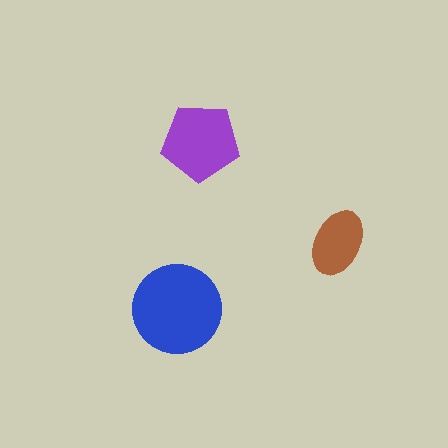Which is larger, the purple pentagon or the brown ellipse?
The purple pentagon.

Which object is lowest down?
The blue circle is bottommost.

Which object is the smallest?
The brown ellipse.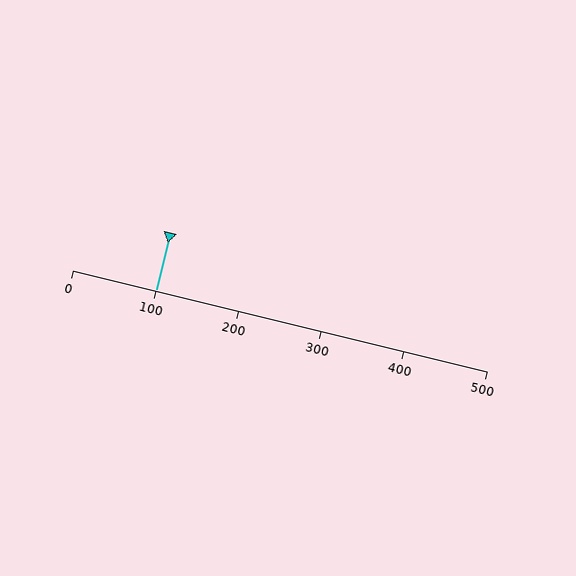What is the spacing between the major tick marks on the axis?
The major ticks are spaced 100 apart.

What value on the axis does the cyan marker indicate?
The marker indicates approximately 100.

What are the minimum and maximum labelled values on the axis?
The axis runs from 0 to 500.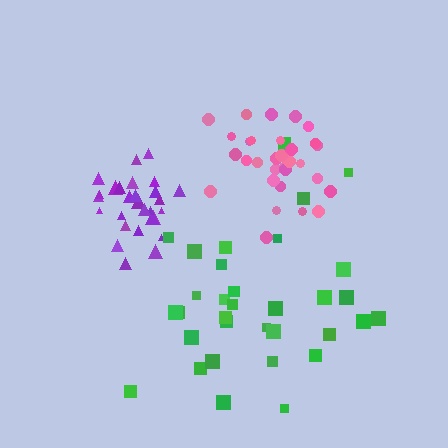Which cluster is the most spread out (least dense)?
Green.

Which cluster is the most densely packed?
Purple.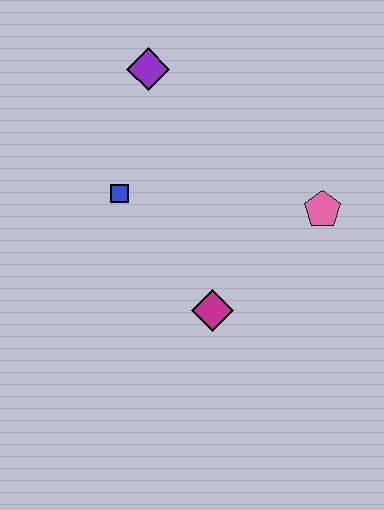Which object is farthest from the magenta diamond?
The purple diamond is farthest from the magenta diamond.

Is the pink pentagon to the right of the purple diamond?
Yes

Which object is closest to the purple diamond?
The blue square is closest to the purple diamond.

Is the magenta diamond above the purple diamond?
No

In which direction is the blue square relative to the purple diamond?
The blue square is below the purple diamond.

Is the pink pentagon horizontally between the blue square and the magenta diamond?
No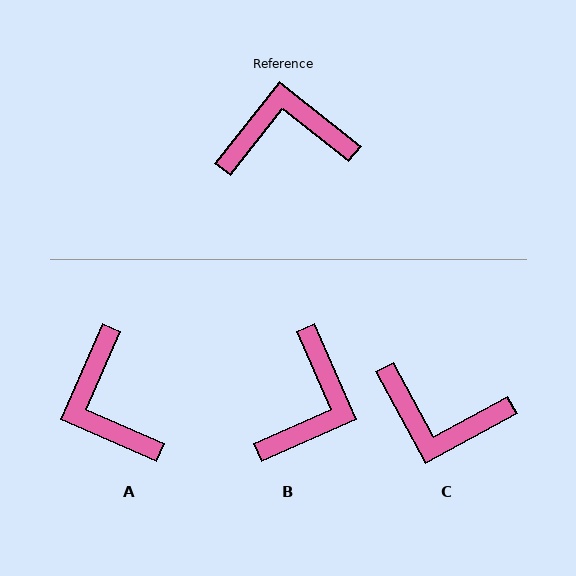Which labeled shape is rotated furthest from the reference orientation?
C, about 157 degrees away.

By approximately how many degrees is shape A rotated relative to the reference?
Approximately 105 degrees counter-clockwise.